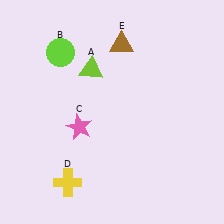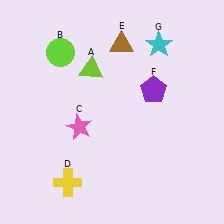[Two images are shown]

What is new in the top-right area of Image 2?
A purple pentagon (F) was added in the top-right area of Image 2.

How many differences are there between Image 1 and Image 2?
There are 2 differences between the two images.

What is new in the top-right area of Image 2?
A cyan star (G) was added in the top-right area of Image 2.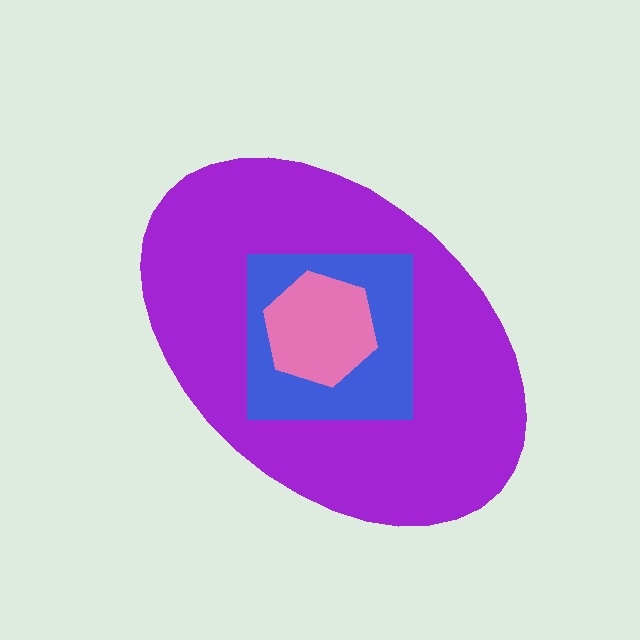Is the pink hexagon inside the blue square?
Yes.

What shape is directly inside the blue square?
The pink hexagon.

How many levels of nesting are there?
3.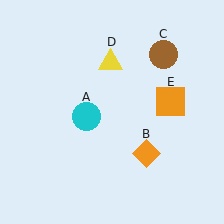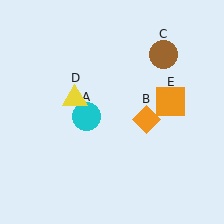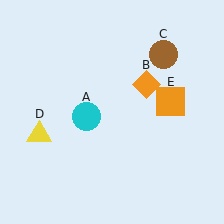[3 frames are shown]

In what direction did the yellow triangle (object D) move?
The yellow triangle (object D) moved down and to the left.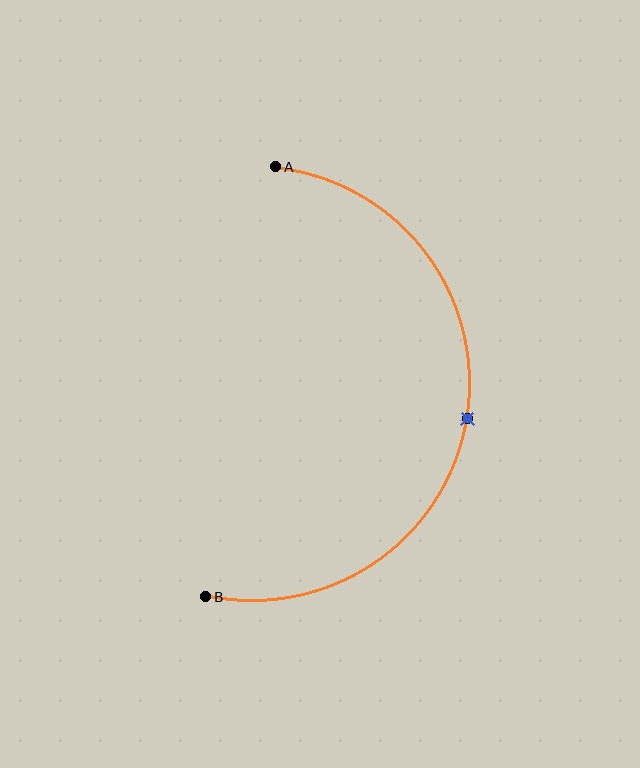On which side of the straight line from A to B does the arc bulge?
The arc bulges to the right of the straight line connecting A and B.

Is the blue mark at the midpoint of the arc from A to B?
Yes. The blue mark lies on the arc at equal arc-length from both A and B — it is the arc midpoint.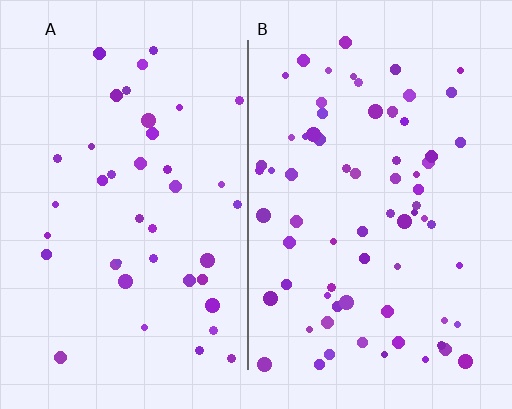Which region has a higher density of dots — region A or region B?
B (the right).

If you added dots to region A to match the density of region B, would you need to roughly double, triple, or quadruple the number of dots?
Approximately double.